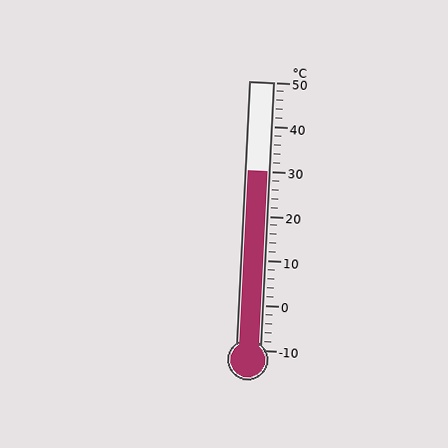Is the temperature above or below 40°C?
The temperature is below 40°C.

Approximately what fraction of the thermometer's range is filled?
The thermometer is filled to approximately 65% of its range.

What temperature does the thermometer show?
The thermometer shows approximately 30°C.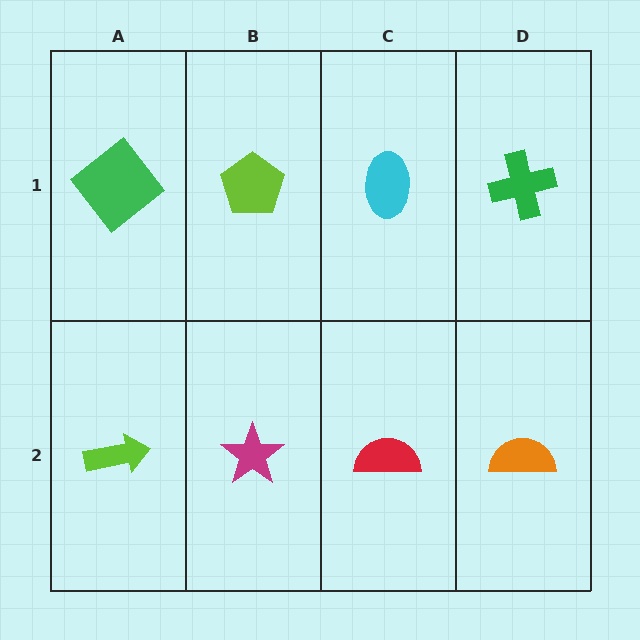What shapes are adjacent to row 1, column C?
A red semicircle (row 2, column C), a lime pentagon (row 1, column B), a green cross (row 1, column D).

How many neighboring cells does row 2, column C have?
3.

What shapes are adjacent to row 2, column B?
A lime pentagon (row 1, column B), a lime arrow (row 2, column A), a red semicircle (row 2, column C).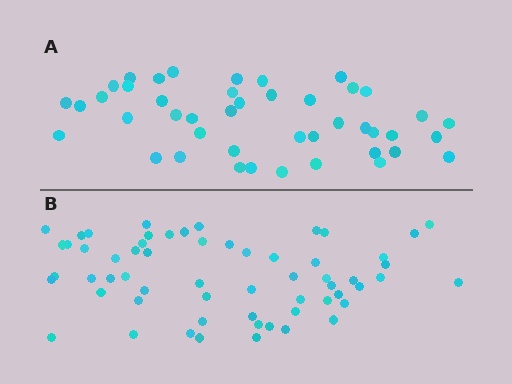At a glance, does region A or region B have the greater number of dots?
Region B (the bottom region) has more dots.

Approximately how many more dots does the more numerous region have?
Region B has approximately 15 more dots than region A.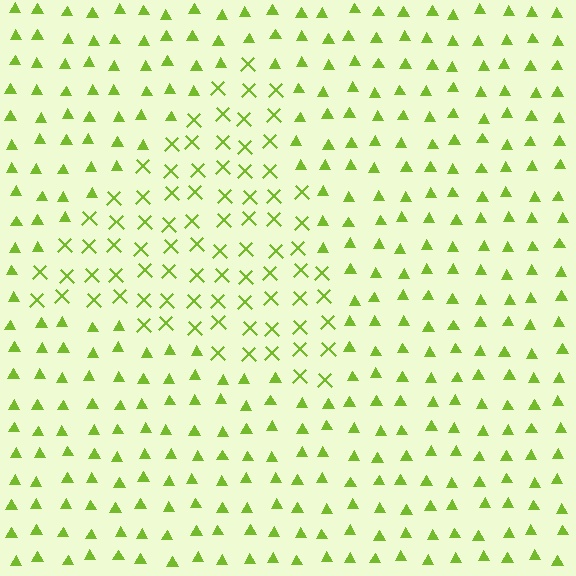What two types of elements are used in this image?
The image uses X marks inside the triangle region and triangles outside it.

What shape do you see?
I see a triangle.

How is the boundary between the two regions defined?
The boundary is defined by a change in element shape: X marks inside vs. triangles outside. All elements share the same color and spacing.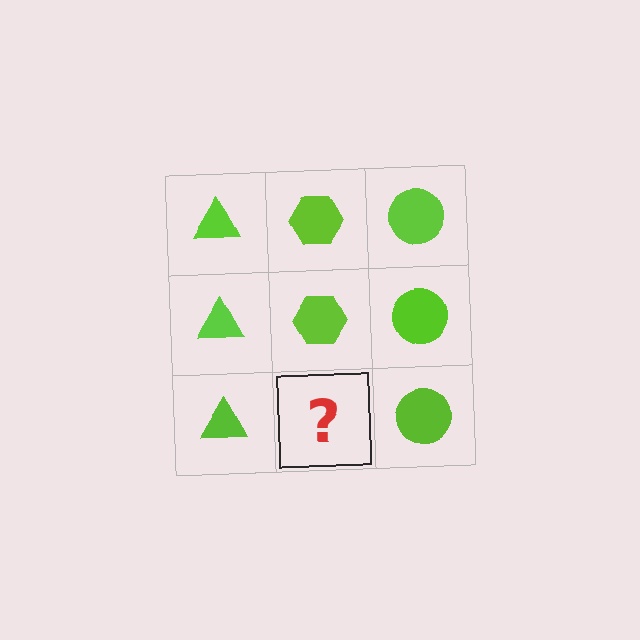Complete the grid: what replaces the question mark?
The question mark should be replaced with a lime hexagon.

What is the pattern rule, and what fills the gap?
The rule is that each column has a consistent shape. The gap should be filled with a lime hexagon.